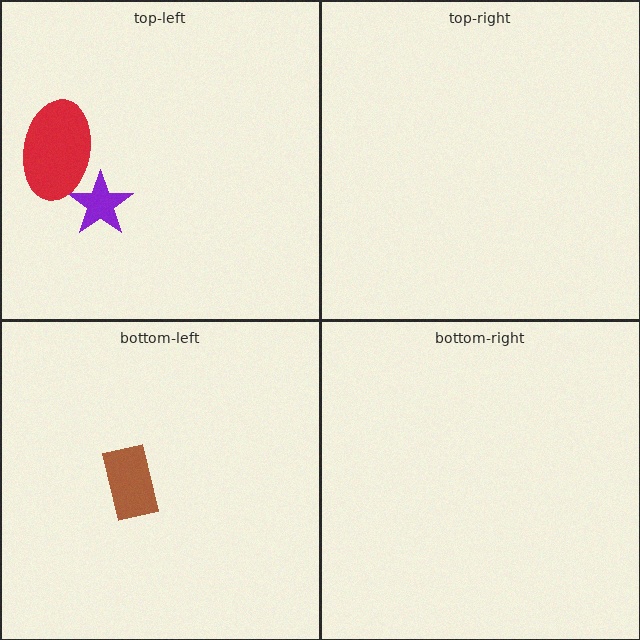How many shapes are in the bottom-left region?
1.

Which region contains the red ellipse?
The top-left region.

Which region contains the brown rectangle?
The bottom-left region.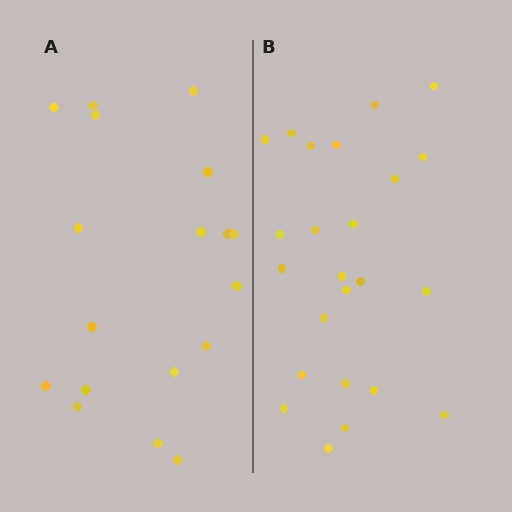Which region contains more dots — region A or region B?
Region B (the right region) has more dots.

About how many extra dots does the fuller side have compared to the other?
Region B has about 6 more dots than region A.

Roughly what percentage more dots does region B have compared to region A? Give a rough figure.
About 35% more.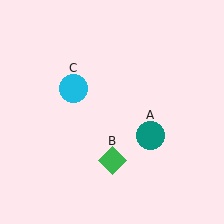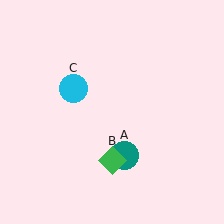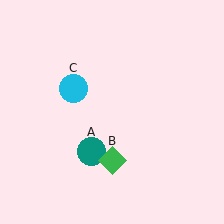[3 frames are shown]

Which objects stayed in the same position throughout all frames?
Green diamond (object B) and cyan circle (object C) remained stationary.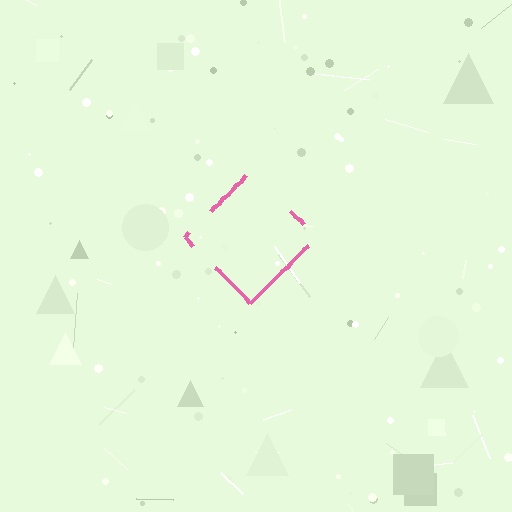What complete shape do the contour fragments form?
The contour fragments form a diamond.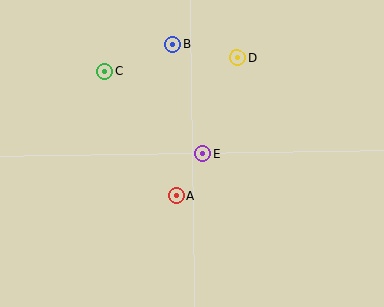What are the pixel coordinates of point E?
Point E is at (203, 154).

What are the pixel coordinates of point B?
Point B is at (173, 44).